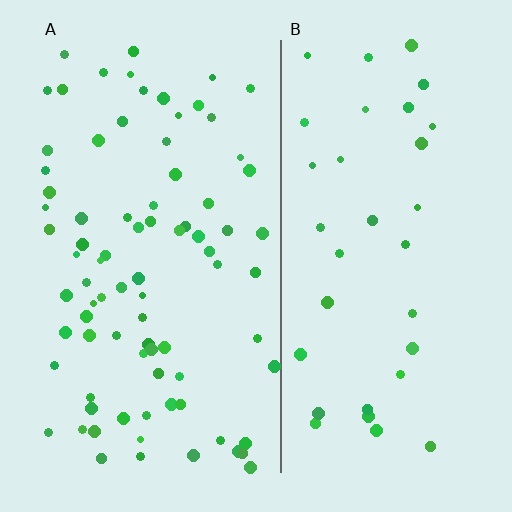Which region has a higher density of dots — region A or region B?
A (the left).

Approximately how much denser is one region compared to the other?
Approximately 2.4× — region A over region B.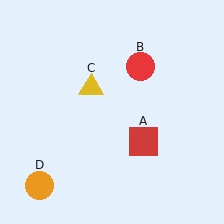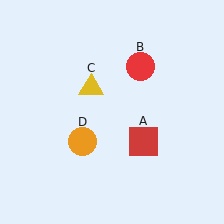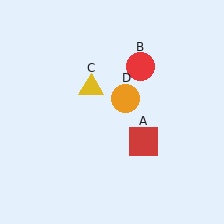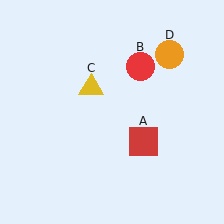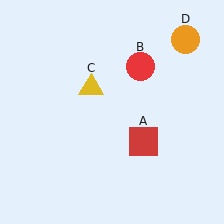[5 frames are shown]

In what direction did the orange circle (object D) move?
The orange circle (object D) moved up and to the right.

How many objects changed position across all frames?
1 object changed position: orange circle (object D).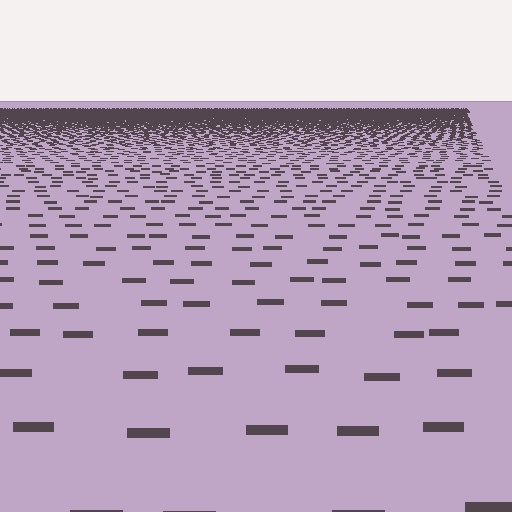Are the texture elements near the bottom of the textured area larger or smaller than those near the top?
Larger. Near the bottom, elements are closer to the viewer and appear at a bigger on-screen size.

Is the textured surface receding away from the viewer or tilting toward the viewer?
The surface is receding away from the viewer. Texture elements get smaller and denser toward the top.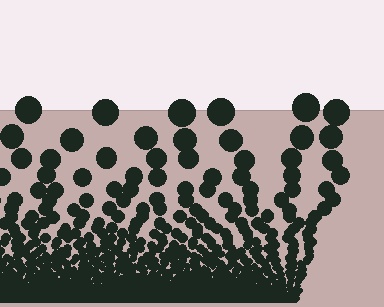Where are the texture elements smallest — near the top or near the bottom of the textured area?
Near the bottom.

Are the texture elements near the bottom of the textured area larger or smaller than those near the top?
Smaller. The gradient is inverted — elements near the bottom are smaller and denser.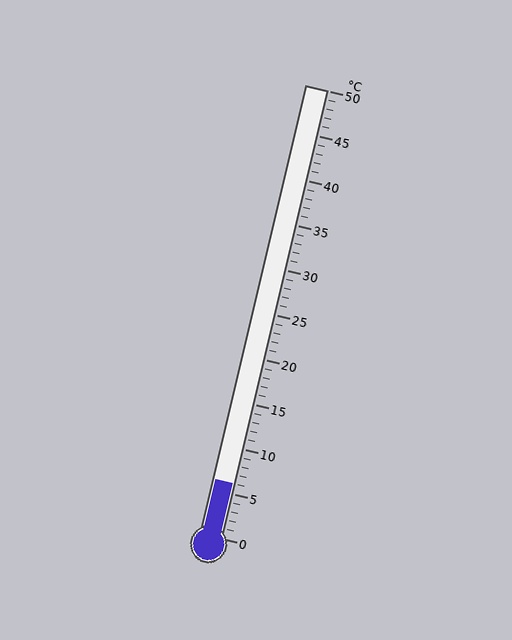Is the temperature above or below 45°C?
The temperature is below 45°C.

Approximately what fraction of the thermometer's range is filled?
The thermometer is filled to approximately 10% of its range.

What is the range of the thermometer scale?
The thermometer scale ranges from 0°C to 50°C.